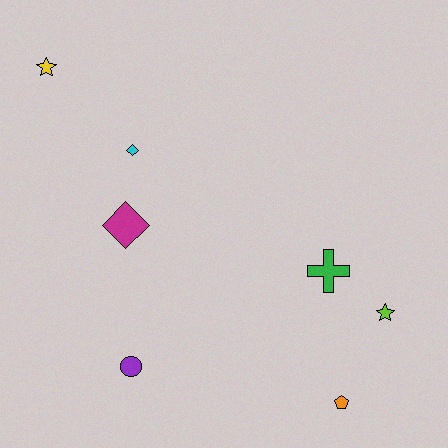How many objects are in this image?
There are 7 objects.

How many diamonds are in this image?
There are 2 diamonds.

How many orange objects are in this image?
There is 1 orange object.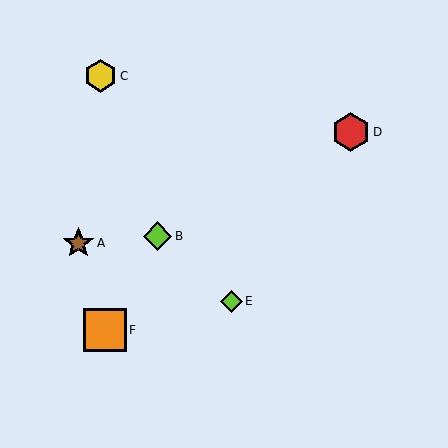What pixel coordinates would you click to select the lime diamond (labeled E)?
Click at (232, 301) to select the lime diamond E.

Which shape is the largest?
The orange square (labeled F) is the largest.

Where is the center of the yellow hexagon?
The center of the yellow hexagon is at (101, 76).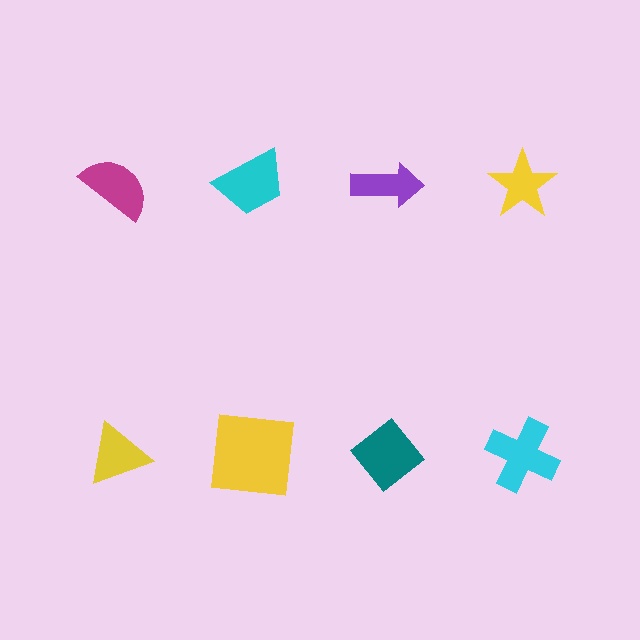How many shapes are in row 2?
4 shapes.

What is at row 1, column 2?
A cyan trapezoid.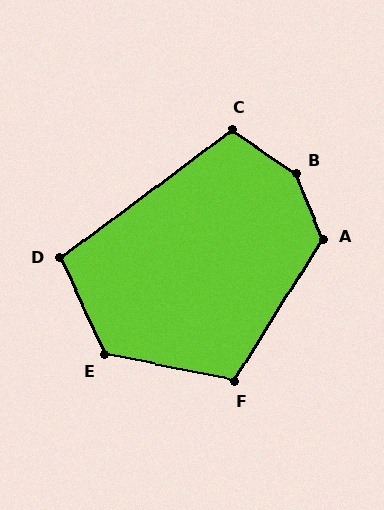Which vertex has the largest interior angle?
B, at approximately 147 degrees.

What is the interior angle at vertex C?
Approximately 108 degrees (obtuse).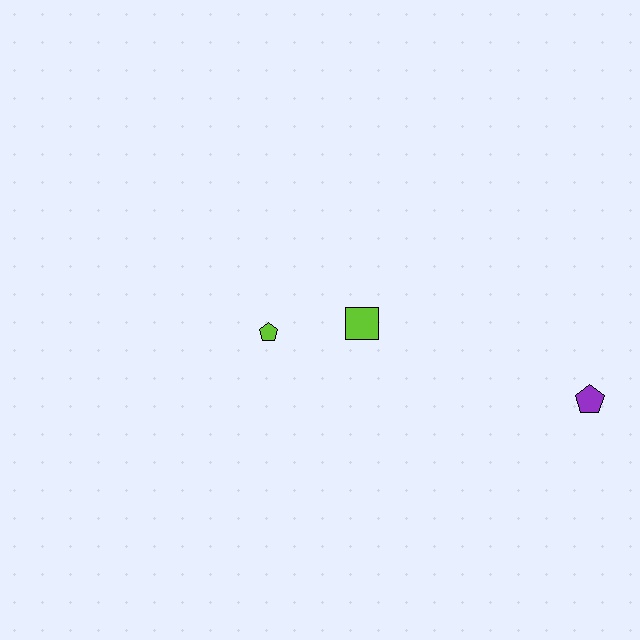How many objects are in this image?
There are 3 objects.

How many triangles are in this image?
There are no triangles.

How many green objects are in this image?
There are no green objects.